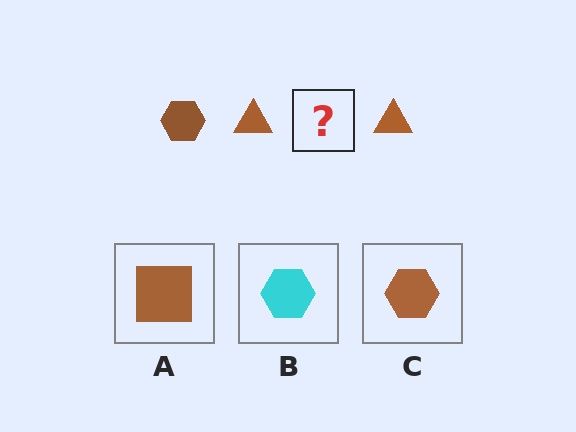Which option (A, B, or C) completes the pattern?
C.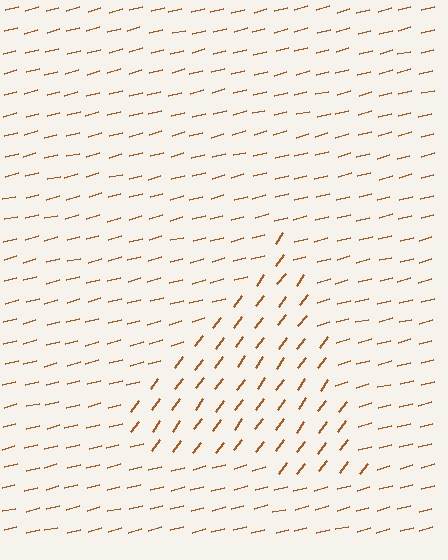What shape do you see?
I see a triangle.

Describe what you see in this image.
The image is filled with small brown line segments. A triangle region in the image has lines oriented differently from the surrounding lines, creating a visible texture boundary.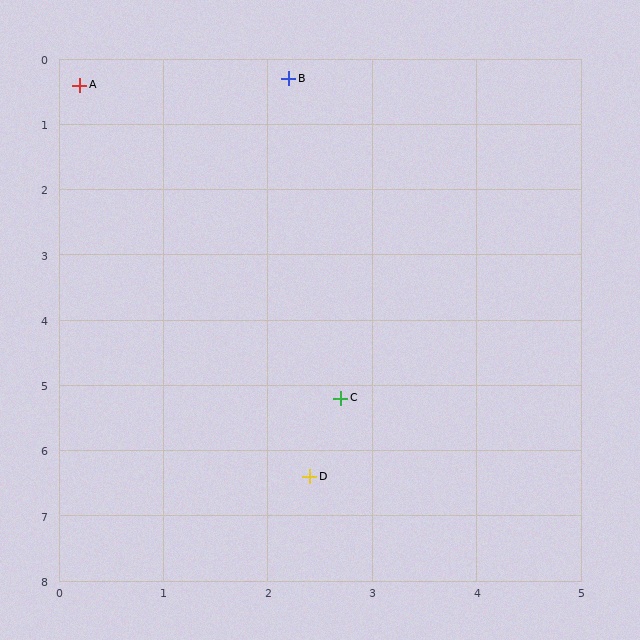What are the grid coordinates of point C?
Point C is at approximately (2.7, 5.2).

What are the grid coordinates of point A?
Point A is at approximately (0.2, 0.4).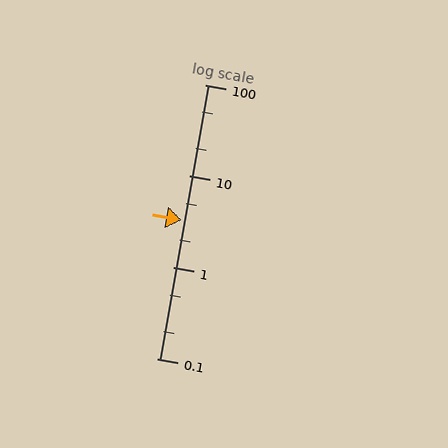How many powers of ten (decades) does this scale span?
The scale spans 3 decades, from 0.1 to 100.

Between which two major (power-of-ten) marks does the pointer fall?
The pointer is between 1 and 10.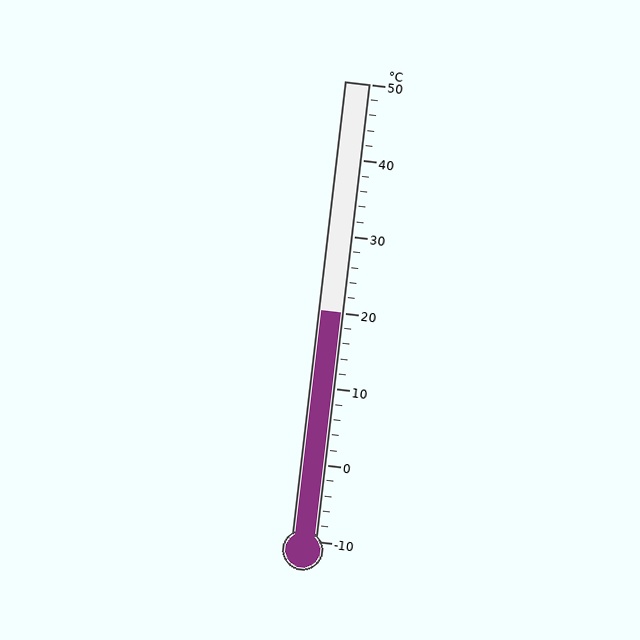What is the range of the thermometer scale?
The thermometer scale ranges from -10°C to 50°C.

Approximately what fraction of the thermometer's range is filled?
The thermometer is filled to approximately 50% of its range.